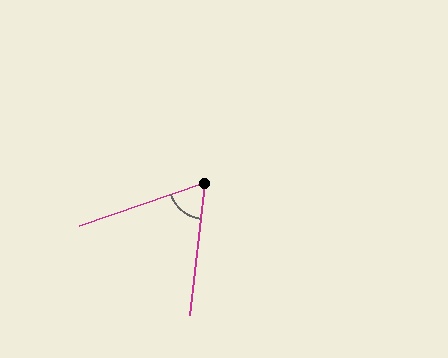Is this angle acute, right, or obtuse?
It is acute.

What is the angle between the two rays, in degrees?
Approximately 65 degrees.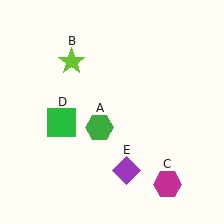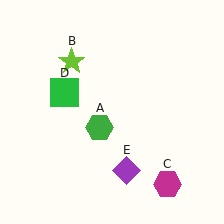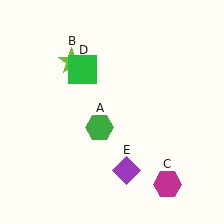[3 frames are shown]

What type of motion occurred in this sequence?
The green square (object D) rotated clockwise around the center of the scene.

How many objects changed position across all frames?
1 object changed position: green square (object D).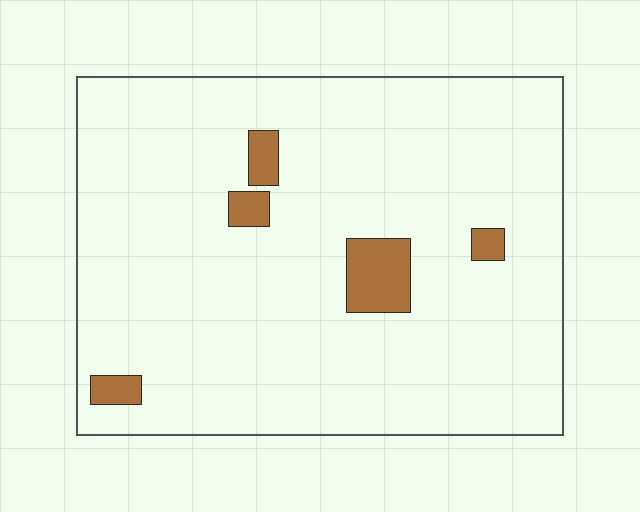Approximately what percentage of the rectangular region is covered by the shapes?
Approximately 5%.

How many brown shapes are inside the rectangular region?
5.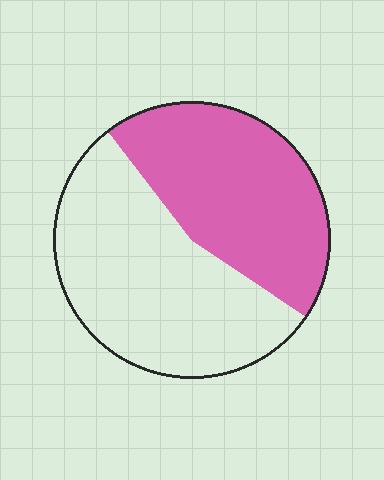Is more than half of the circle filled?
No.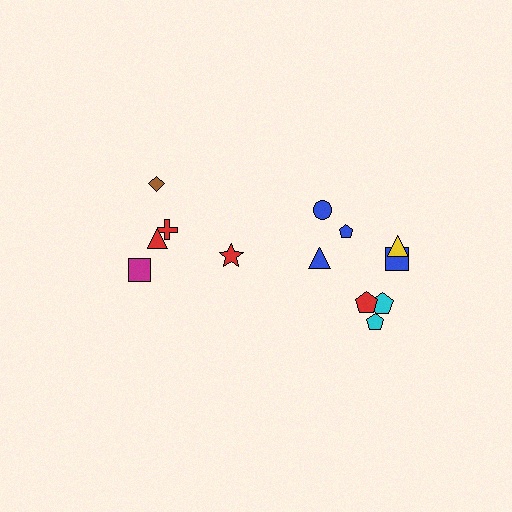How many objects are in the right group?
There are 8 objects.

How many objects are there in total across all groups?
There are 13 objects.